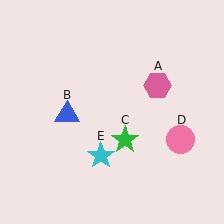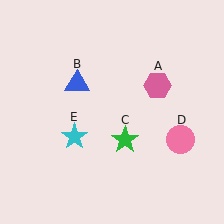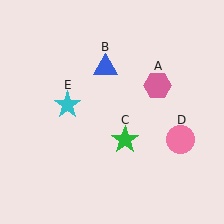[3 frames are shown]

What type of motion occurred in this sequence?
The blue triangle (object B), cyan star (object E) rotated clockwise around the center of the scene.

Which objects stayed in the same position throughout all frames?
Pink hexagon (object A) and green star (object C) and pink circle (object D) remained stationary.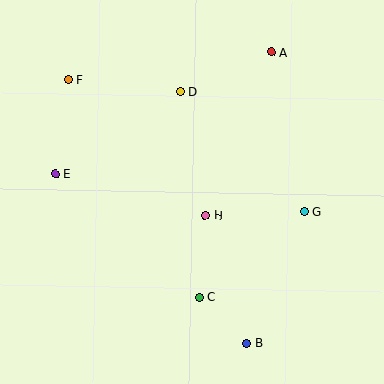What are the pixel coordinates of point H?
Point H is at (205, 216).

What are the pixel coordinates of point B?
Point B is at (247, 343).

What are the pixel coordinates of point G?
Point G is at (304, 212).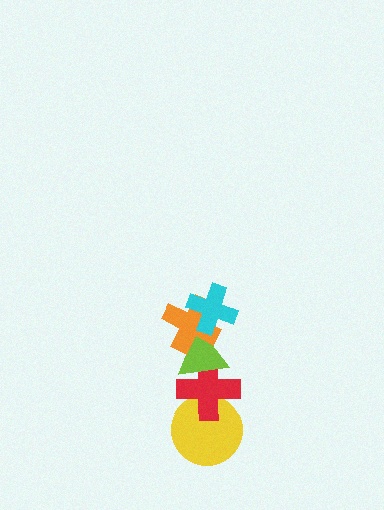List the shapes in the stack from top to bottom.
From top to bottom: the cyan cross, the orange cross, the lime triangle, the red cross, the yellow circle.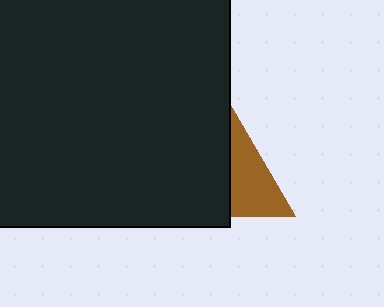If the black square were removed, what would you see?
You would see the complete brown triangle.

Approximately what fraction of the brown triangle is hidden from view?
Roughly 54% of the brown triangle is hidden behind the black square.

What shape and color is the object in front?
The object in front is a black square.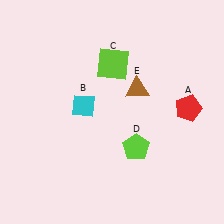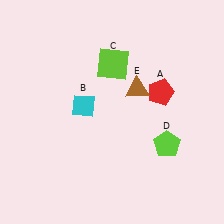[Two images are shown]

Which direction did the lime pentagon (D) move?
The lime pentagon (D) moved right.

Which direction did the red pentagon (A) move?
The red pentagon (A) moved left.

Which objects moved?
The objects that moved are: the red pentagon (A), the lime pentagon (D).